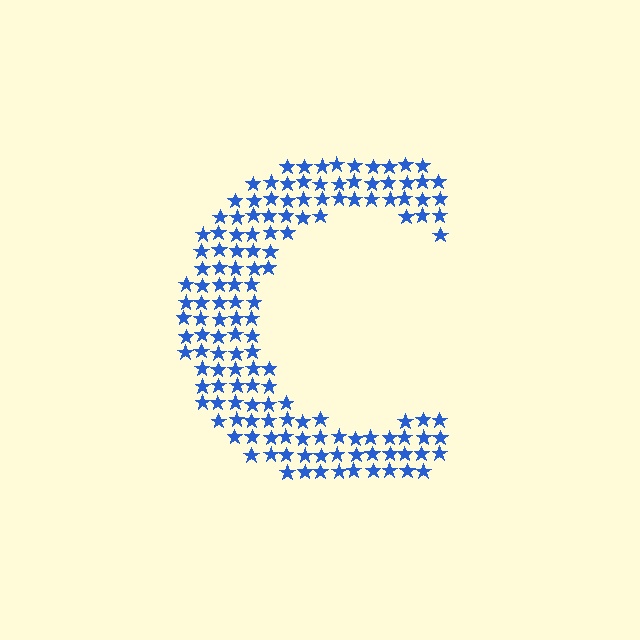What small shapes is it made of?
It is made of small stars.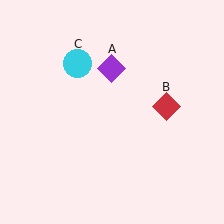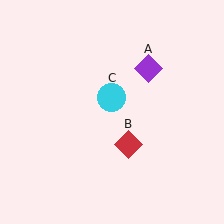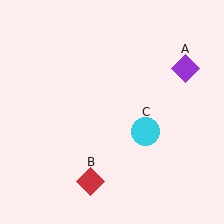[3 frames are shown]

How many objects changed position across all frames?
3 objects changed position: purple diamond (object A), red diamond (object B), cyan circle (object C).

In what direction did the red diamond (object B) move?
The red diamond (object B) moved down and to the left.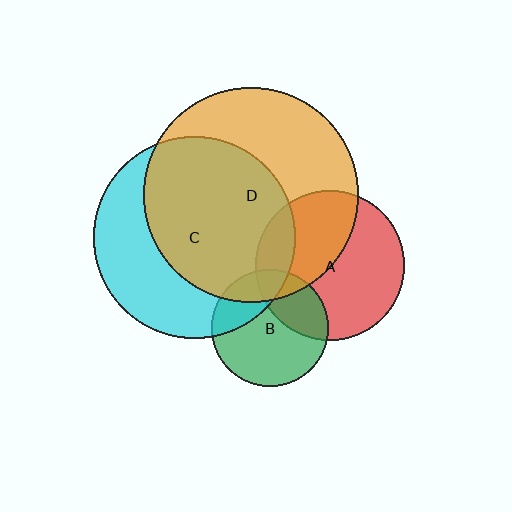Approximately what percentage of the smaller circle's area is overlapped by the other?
Approximately 15%.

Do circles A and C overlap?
Yes.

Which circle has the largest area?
Circle D (orange).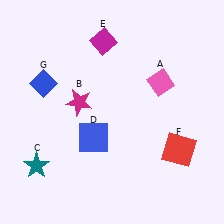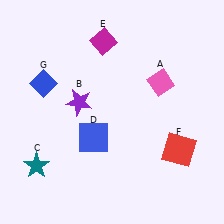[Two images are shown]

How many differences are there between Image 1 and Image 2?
There is 1 difference between the two images.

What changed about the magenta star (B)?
In Image 1, B is magenta. In Image 2, it changed to purple.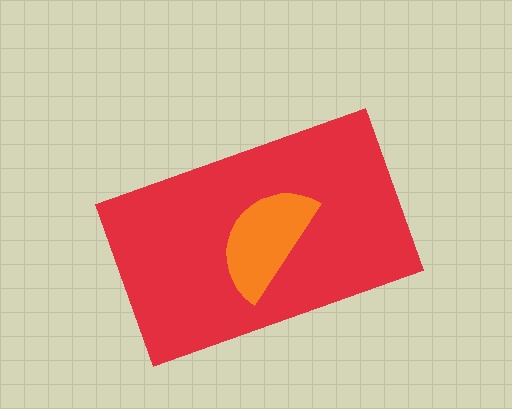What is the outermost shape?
The red rectangle.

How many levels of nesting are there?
2.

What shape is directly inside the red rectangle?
The orange semicircle.